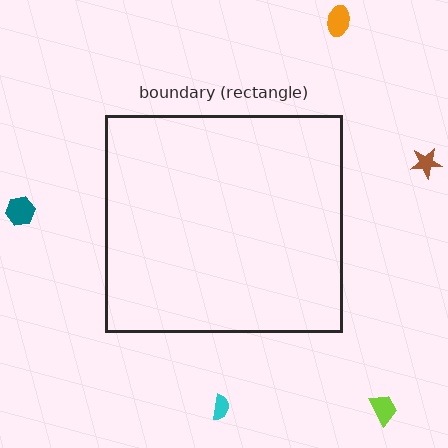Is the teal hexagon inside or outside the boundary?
Outside.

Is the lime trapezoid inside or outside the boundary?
Outside.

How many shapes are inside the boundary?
0 inside, 5 outside.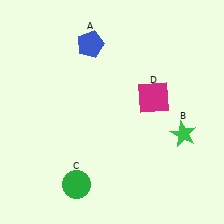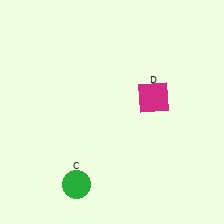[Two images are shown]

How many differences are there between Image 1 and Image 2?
There are 2 differences between the two images.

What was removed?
The blue pentagon (A), the green star (B) were removed in Image 2.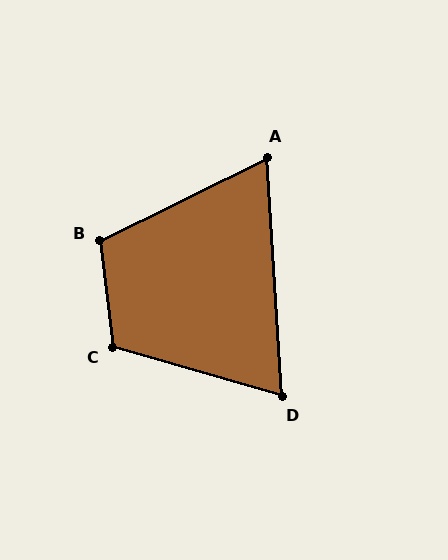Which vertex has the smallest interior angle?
A, at approximately 67 degrees.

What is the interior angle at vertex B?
Approximately 110 degrees (obtuse).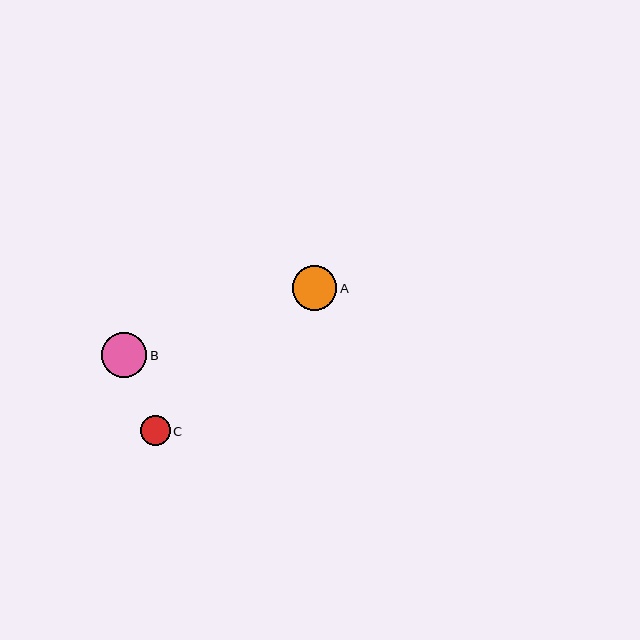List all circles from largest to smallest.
From largest to smallest: B, A, C.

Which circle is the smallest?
Circle C is the smallest with a size of approximately 30 pixels.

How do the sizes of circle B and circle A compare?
Circle B and circle A are approximately the same size.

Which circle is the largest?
Circle B is the largest with a size of approximately 45 pixels.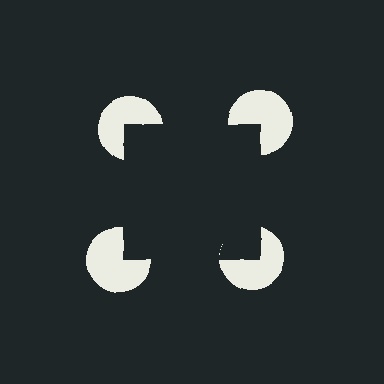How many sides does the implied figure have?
4 sides.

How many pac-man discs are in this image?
There are 4 — one at each vertex of the illusory square.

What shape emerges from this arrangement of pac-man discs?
An illusory square — its edges are inferred from the aligned wedge cuts in the pac-man discs, not physically drawn.